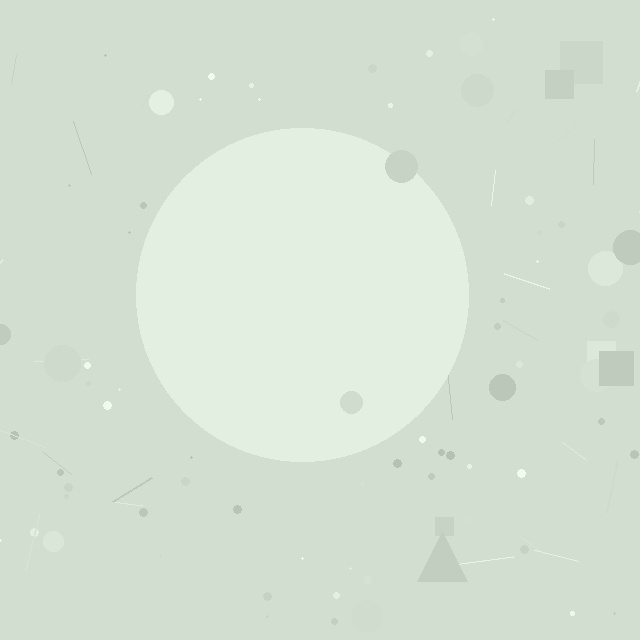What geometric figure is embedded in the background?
A circle is embedded in the background.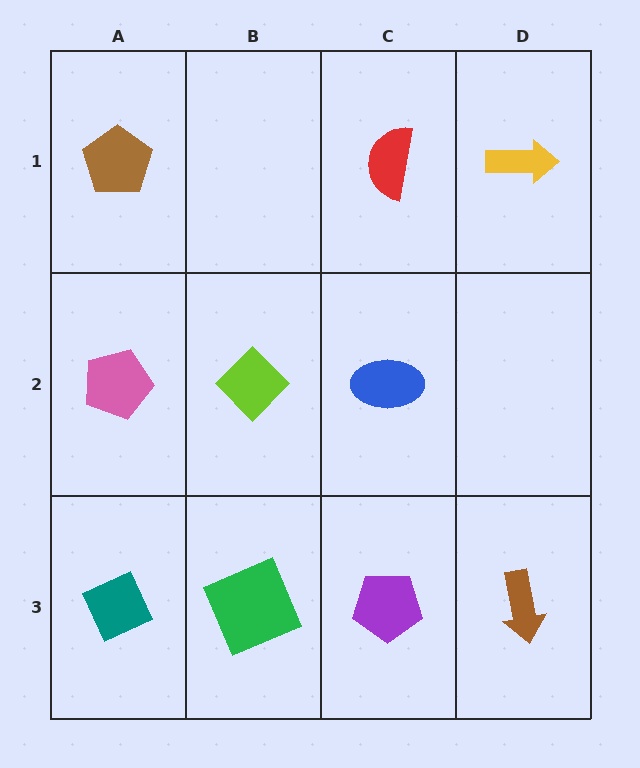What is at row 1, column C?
A red semicircle.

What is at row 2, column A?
A pink pentagon.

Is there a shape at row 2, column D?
No, that cell is empty.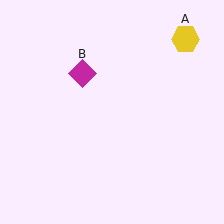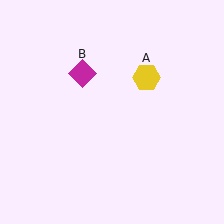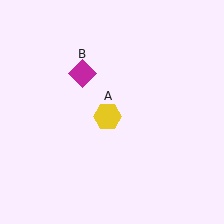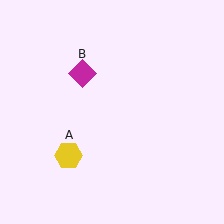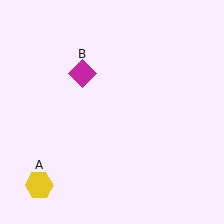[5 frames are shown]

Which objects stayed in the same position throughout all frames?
Magenta diamond (object B) remained stationary.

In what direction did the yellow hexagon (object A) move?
The yellow hexagon (object A) moved down and to the left.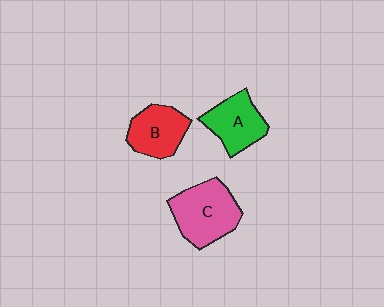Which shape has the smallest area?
Shape B (red).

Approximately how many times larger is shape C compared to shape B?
Approximately 1.4 times.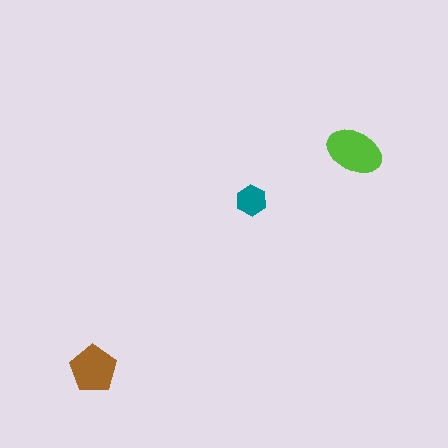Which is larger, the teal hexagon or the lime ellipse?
The lime ellipse.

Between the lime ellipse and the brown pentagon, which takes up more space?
The lime ellipse.